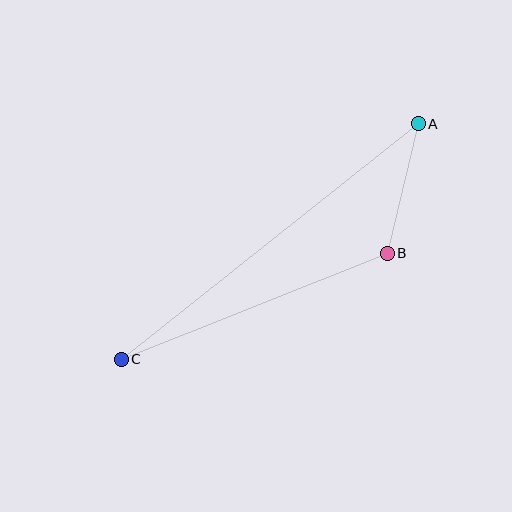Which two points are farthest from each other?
Points A and C are farthest from each other.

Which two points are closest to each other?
Points A and B are closest to each other.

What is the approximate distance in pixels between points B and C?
The distance between B and C is approximately 286 pixels.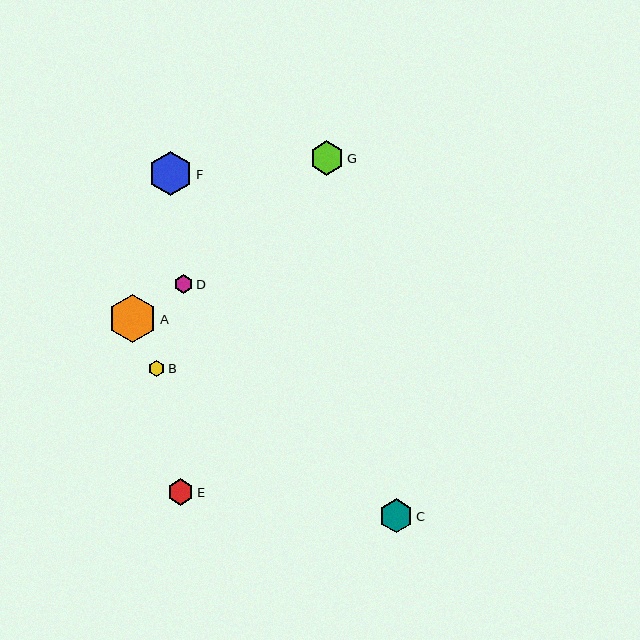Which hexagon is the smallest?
Hexagon B is the smallest with a size of approximately 16 pixels.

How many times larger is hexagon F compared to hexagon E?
Hexagon F is approximately 1.7 times the size of hexagon E.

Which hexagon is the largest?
Hexagon A is the largest with a size of approximately 49 pixels.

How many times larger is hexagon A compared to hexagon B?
Hexagon A is approximately 3.1 times the size of hexagon B.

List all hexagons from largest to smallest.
From largest to smallest: A, F, G, C, E, D, B.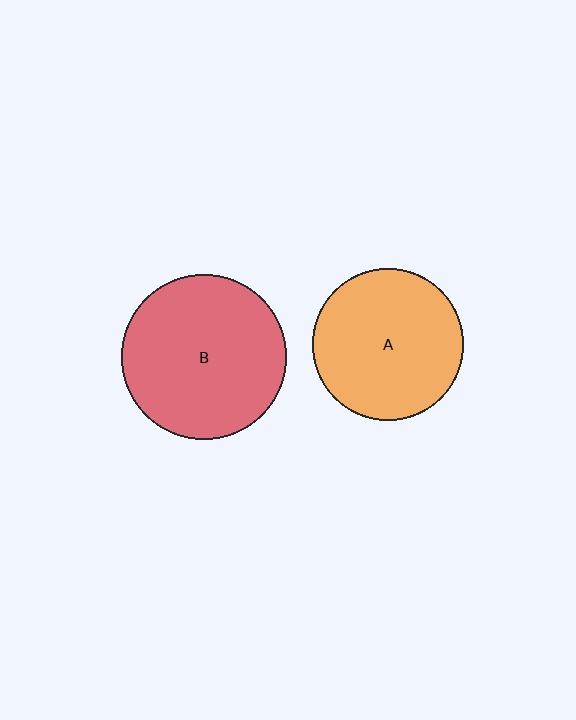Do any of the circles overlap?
No, none of the circles overlap.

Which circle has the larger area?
Circle B (red).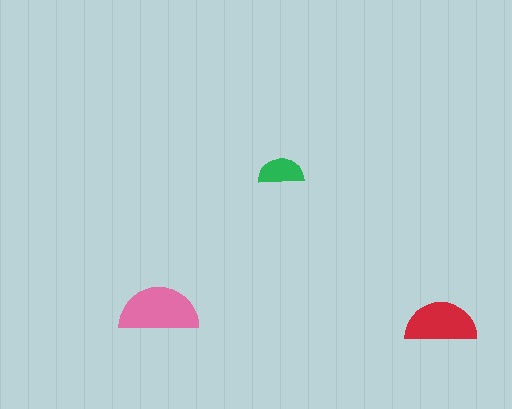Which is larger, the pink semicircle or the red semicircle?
The pink one.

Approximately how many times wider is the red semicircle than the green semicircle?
About 1.5 times wider.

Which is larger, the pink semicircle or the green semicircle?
The pink one.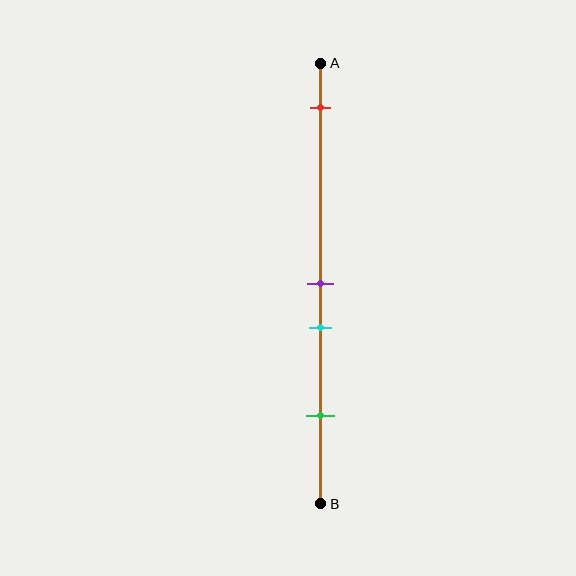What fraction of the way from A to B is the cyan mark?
The cyan mark is approximately 60% (0.6) of the way from A to B.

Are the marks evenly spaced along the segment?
No, the marks are not evenly spaced.